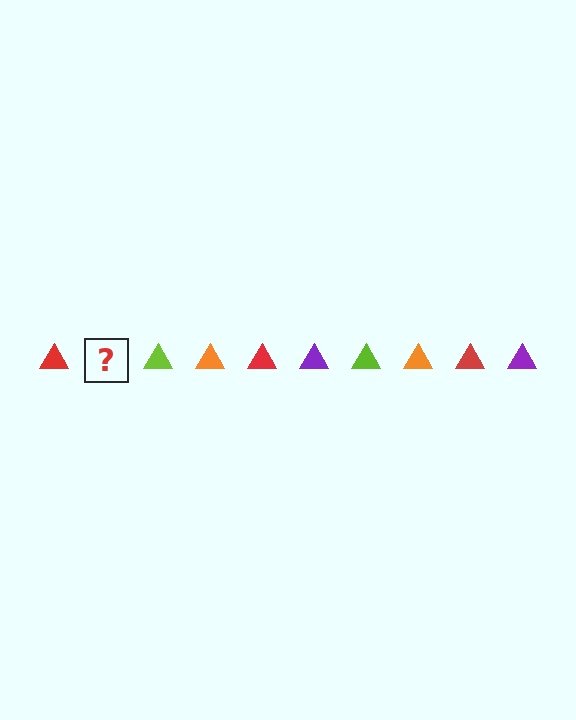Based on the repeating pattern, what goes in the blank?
The blank should be a purple triangle.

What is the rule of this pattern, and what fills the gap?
The rule is that the pattern cycles through red, purple, lime, orange triangles. The gap should be filled with a purple triangle.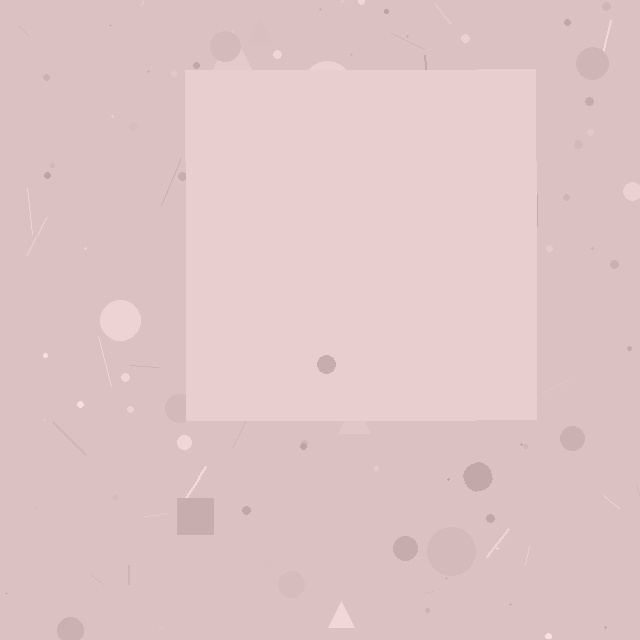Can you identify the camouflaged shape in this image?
The camouflaged shape is a square.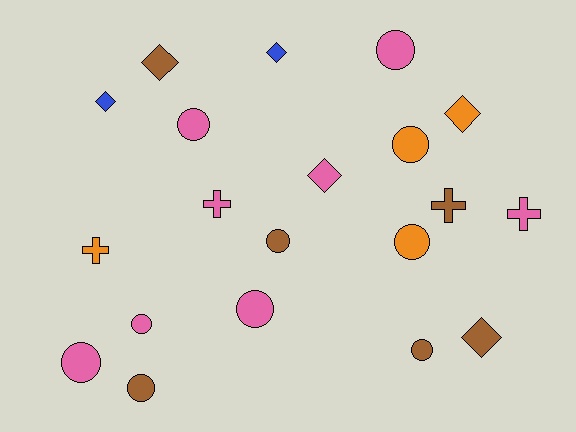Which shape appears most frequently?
Circle, with 10 objects.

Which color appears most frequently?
Pink, with 8 objects.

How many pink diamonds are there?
There is 1 pink diamond.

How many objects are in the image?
There are 20 objects.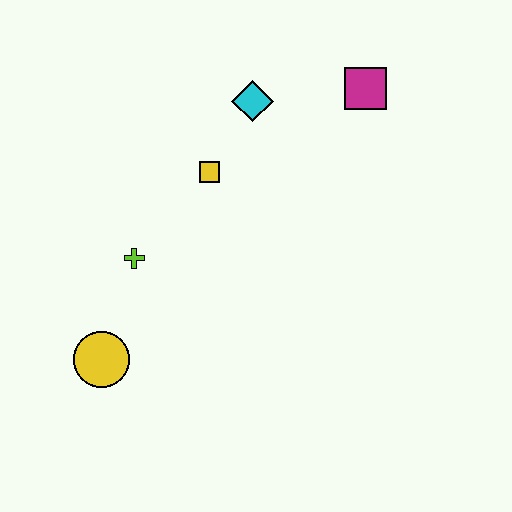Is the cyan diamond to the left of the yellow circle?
No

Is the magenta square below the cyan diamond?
No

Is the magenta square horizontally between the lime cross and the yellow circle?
No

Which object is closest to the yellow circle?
The lime cross is closest to the yellow circle.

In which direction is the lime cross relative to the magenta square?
The lime cross is to the left of the magenta square.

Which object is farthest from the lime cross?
The magenta square is farthest from the lime cross.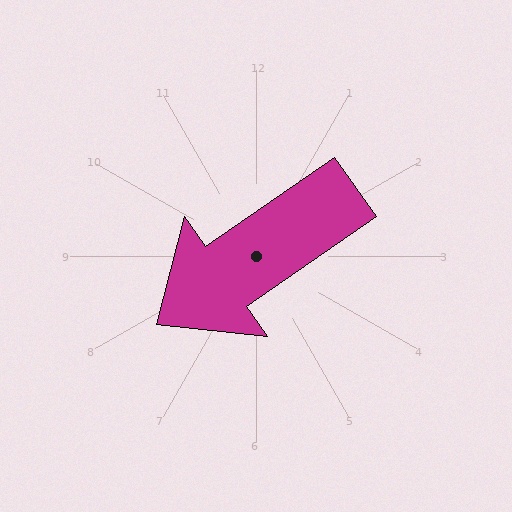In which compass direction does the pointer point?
Southwest.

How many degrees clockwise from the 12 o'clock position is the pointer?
Approximately 235 degrees.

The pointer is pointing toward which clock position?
Roughly 8 o'clock.